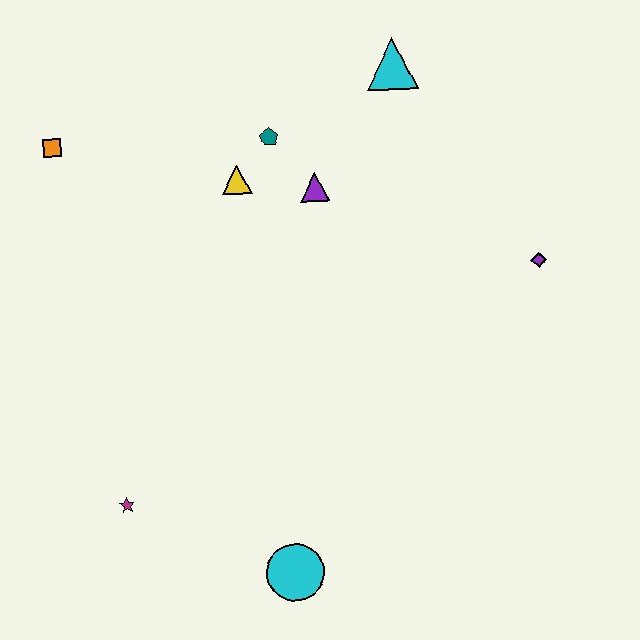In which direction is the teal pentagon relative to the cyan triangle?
The teal pentagon is to the left of the cyan triangle.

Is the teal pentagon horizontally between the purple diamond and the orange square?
Yes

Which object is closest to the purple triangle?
The teal pentagon is closest to the purple triangle.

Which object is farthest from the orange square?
The purple diamond is farthest from the orange square.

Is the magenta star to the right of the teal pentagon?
No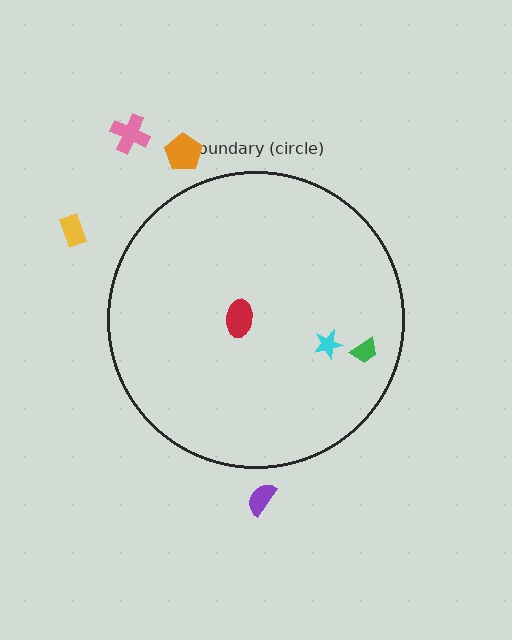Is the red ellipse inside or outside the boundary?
Inside.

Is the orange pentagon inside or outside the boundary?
Outside.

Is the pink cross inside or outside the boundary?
Outside.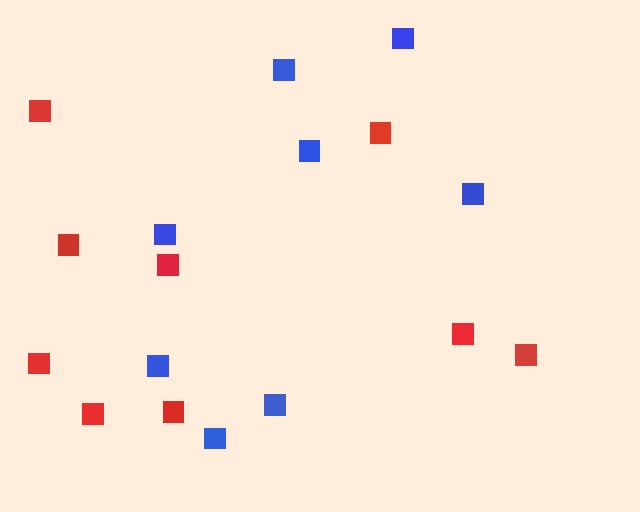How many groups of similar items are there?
There are 2 groups: one group of red squares (9) and one group of blue squares (8).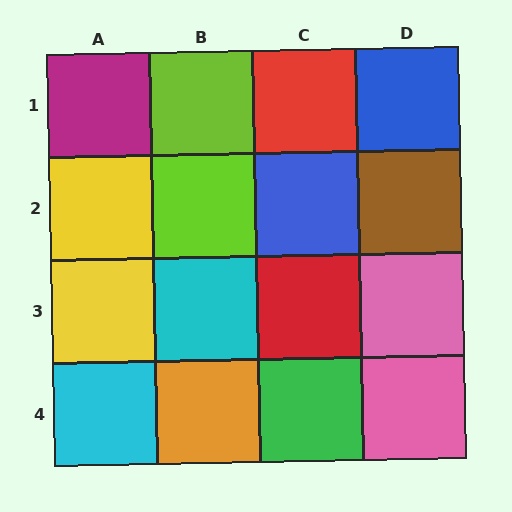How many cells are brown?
1 cell is brown.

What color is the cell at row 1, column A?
Magenta.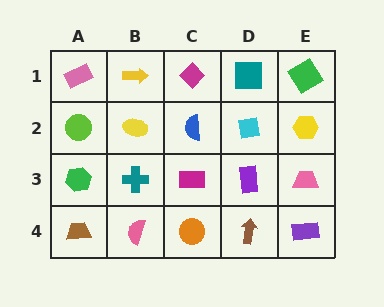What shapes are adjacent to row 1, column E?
A yellow hexagon (row 2, column E), a teal square (row 1, column D).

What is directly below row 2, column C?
A magenta rectangle.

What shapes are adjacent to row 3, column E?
A yellow hexagon (row 2, column E), a purple rectangle (row 4, column E), a purple rectangle (row 3, column D).